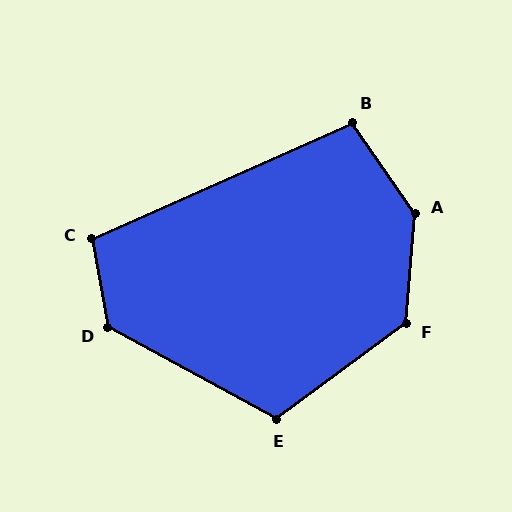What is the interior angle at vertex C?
Approximately 104 degrees (obtuse).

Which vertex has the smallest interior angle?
B, at approximately 101 degrees.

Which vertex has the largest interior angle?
A, at approximately 141 degrees.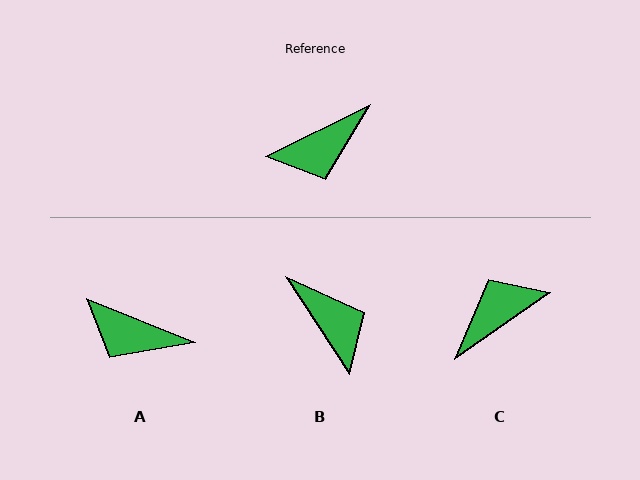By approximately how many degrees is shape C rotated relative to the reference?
Approximately 172 degrees clockwise.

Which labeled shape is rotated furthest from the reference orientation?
C, about 172 degrees away.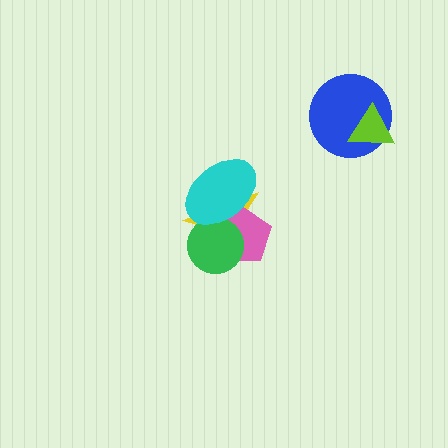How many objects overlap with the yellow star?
3 objects overlap with the yellow star.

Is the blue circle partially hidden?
Yes, it is partially covered by another shape.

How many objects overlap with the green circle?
3 objects overlap with the green circle.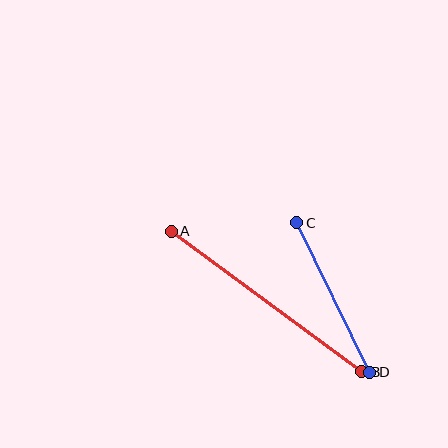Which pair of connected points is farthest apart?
Points A and B are farthest apart.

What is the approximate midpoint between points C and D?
The midpoint is at approximately (333, 297) pixels.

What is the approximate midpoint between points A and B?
The midpoint is at approximately (266, 302) pixels.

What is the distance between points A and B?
The distance is approximately 237 pixels.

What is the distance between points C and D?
The distance is approximately 166 pixels.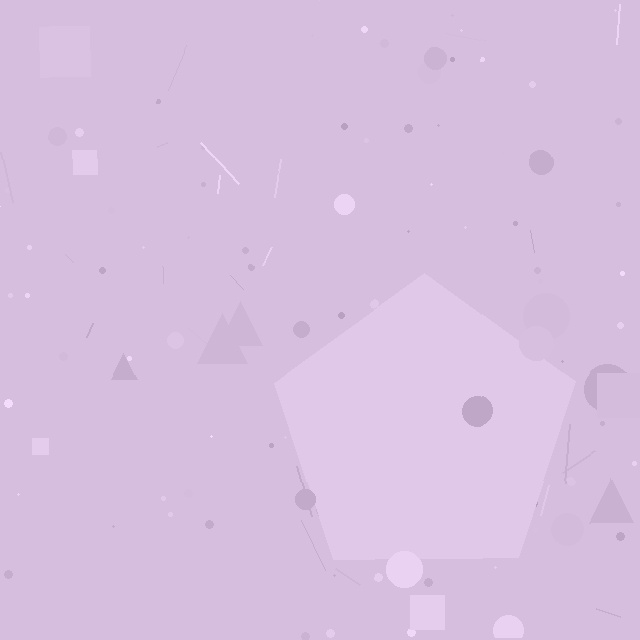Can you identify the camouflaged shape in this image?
The camouflaged shape is a pentagon.